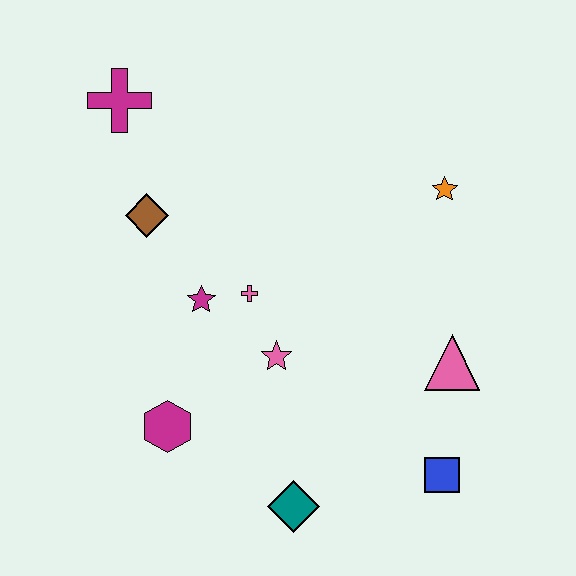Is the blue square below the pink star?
Yes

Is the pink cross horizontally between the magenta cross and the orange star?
Yes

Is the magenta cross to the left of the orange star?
Yes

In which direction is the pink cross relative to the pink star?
The pink cross is above the pink star.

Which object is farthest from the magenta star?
The blue square is farthest from the magenta star.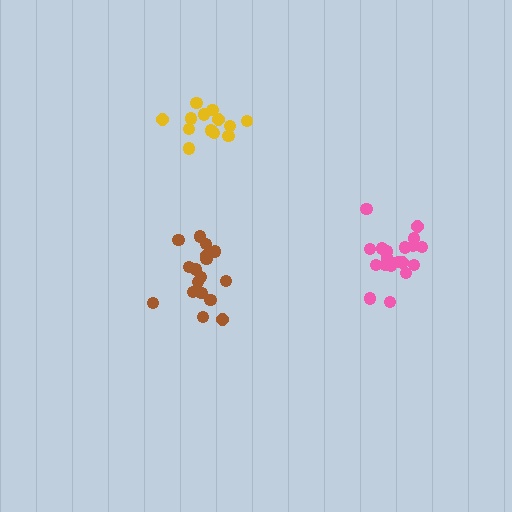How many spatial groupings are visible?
There are 3 spatial groupings.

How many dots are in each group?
Group 1: 20 dots, Group 2: 18 dots, Group 3: 14 dots (52 total).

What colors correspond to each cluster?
The clusters are colored: pink, brown, yellow.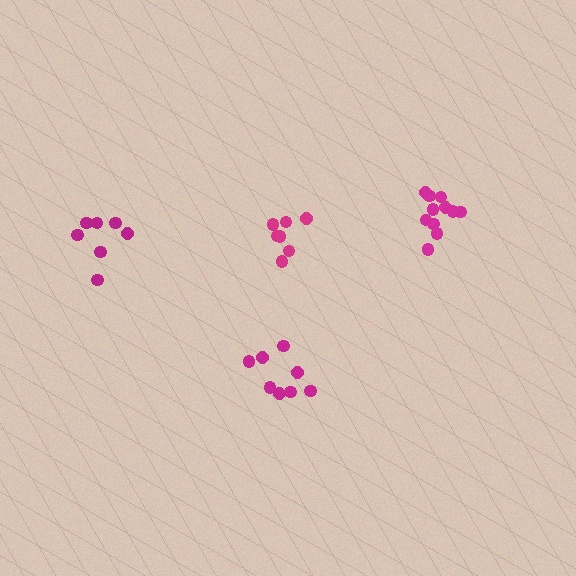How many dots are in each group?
Group 1: 8 dots, Group 2: 7 dots, Group 3: 7 dots, Group 4: 11 dots (33 total).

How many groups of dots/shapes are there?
There are 4 groups.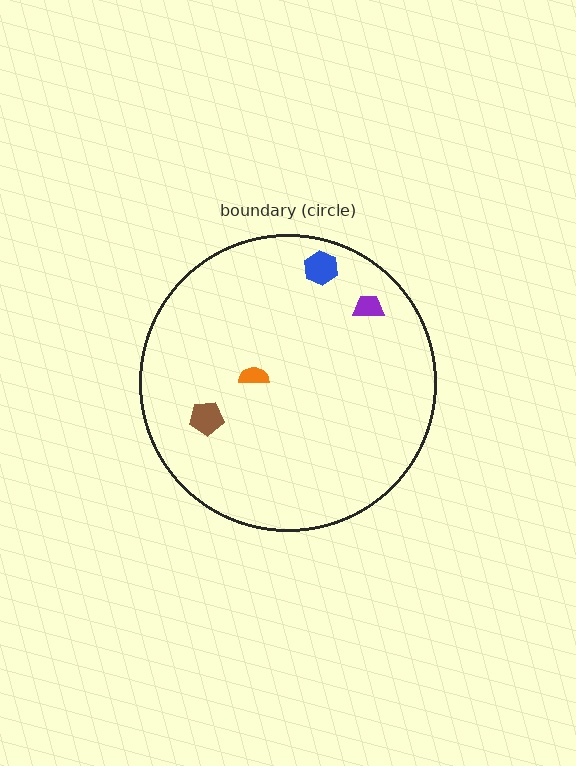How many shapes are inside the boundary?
4 inside, 0 outside.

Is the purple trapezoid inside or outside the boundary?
Inside.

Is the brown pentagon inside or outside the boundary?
Inside.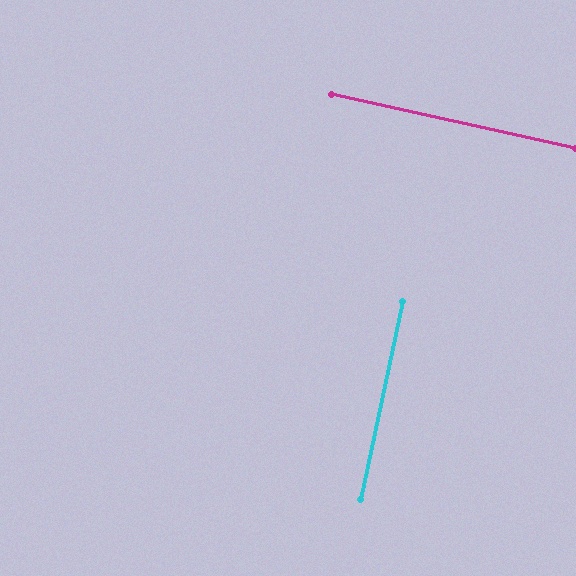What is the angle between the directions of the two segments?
Approximately 90 degrees.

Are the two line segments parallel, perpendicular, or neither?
Perpendicular — they meet at approximately 90°.